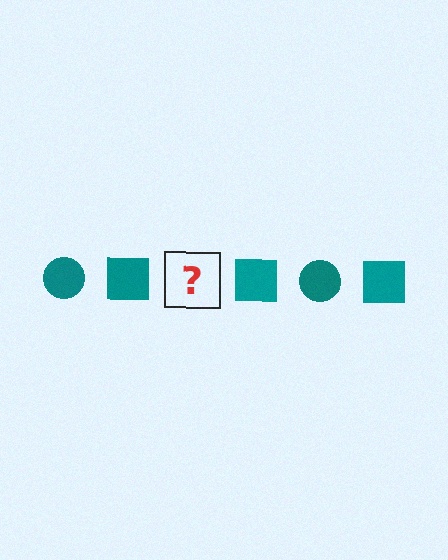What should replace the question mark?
The question mark should be replaced with a teal circle.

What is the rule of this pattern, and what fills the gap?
The rule is that the pattern cycles through circle, square shapes in teal. The gap should be filled with a teal circle.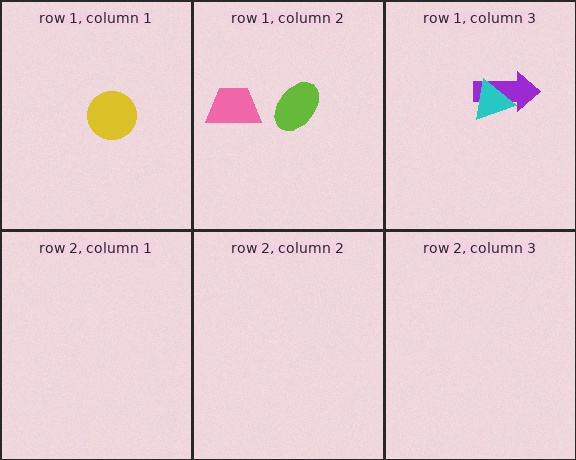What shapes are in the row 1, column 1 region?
The yellow circle.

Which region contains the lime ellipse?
The row 1, column 2 region.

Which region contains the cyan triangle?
The row 1, column 3 region.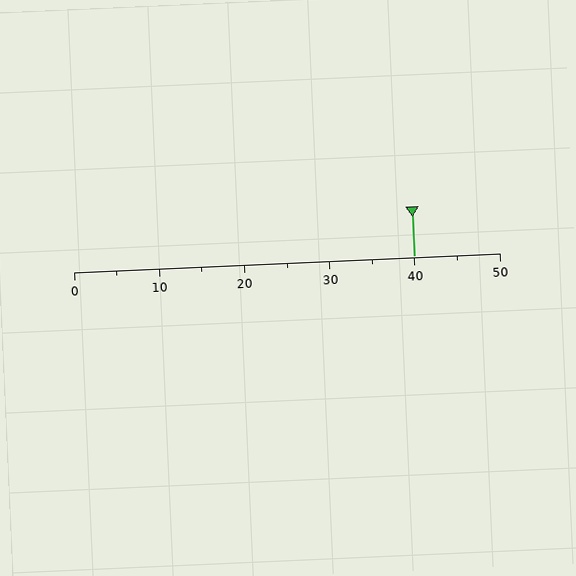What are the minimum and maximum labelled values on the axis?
The axis runs from 0 to 50.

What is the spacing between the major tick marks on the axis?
The major ticks are spaced 10 apart.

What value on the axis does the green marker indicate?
The marker indicates approximately 40.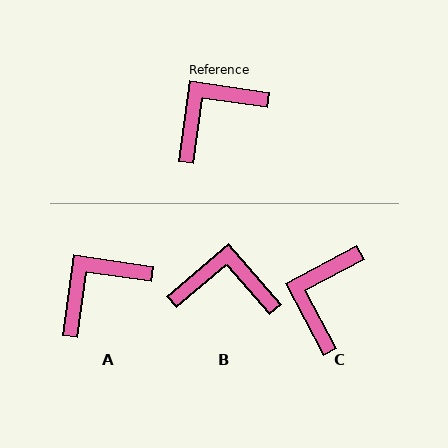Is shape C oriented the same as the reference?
No, it is off by about 36 degrees.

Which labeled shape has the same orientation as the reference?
A.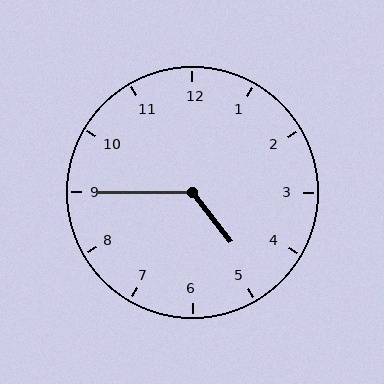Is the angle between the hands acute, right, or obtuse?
It is obtuse.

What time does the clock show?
4:45.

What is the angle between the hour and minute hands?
Approximately 128 degrees.